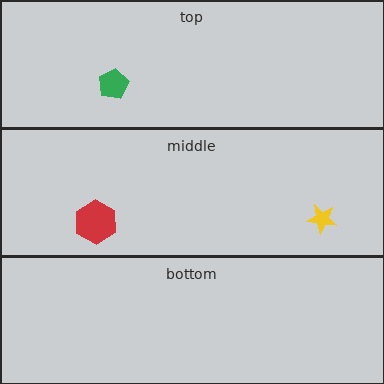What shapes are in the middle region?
The yellow star, the red hexagon.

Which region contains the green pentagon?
The top region.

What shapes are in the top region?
The green pentagon.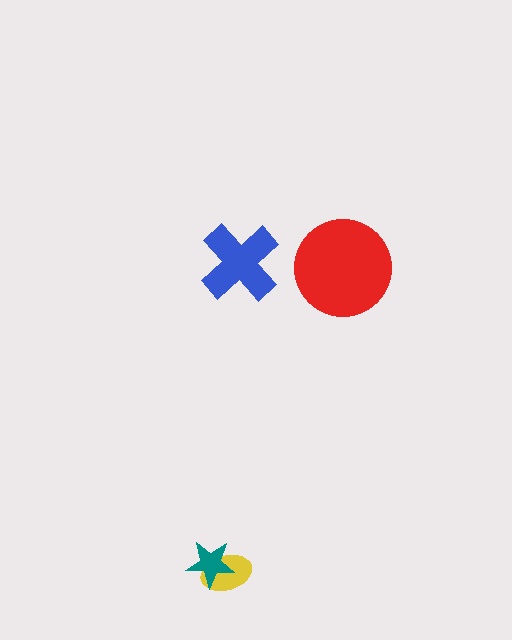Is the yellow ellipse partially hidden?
Yes, it is partially covered by another shape.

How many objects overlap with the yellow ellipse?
1 object overlaps with the yellow ellipse.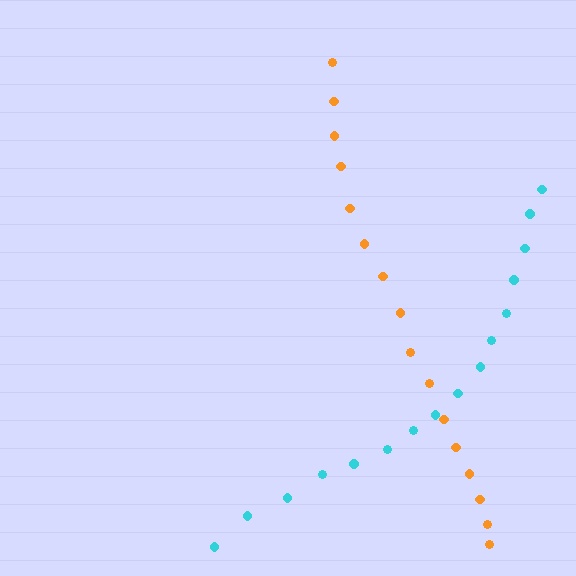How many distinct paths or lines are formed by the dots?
There are 2 distinct paths.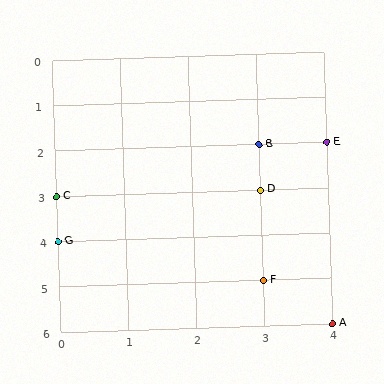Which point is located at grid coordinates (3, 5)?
Point F is at (3, 5).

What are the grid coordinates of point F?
Point F is at grid coordinates (3, 5).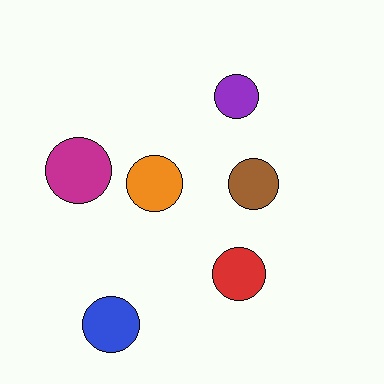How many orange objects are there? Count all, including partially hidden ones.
There is 1 orange object.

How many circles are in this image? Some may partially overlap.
There are 6 circles.